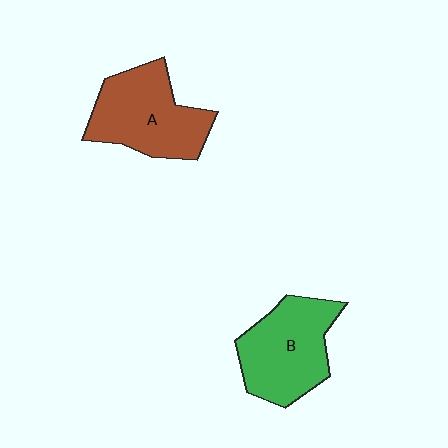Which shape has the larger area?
Shape A (brown).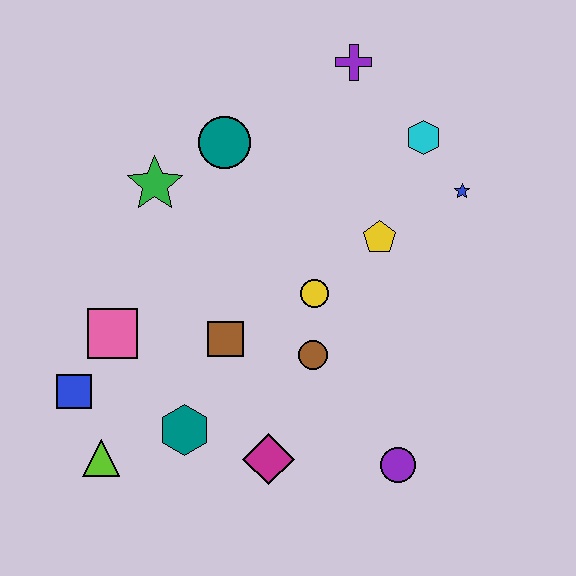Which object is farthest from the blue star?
The lime triangle is farthest from the blue star.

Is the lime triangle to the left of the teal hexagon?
Yes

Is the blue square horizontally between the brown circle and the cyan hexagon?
No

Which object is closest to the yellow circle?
The brown circle is closest to the yellow circle.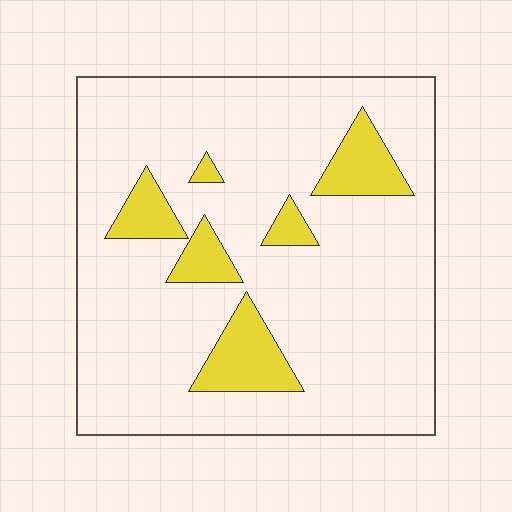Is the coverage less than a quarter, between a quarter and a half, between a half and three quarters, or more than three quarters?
Less than a quarter.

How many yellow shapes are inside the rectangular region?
6.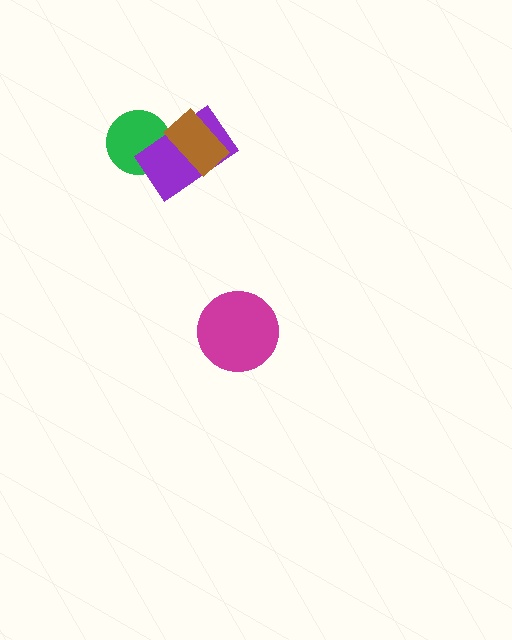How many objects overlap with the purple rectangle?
2 objects overlap with the purple rectangle.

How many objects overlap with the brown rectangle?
1 object overlaps with the brown rectangle.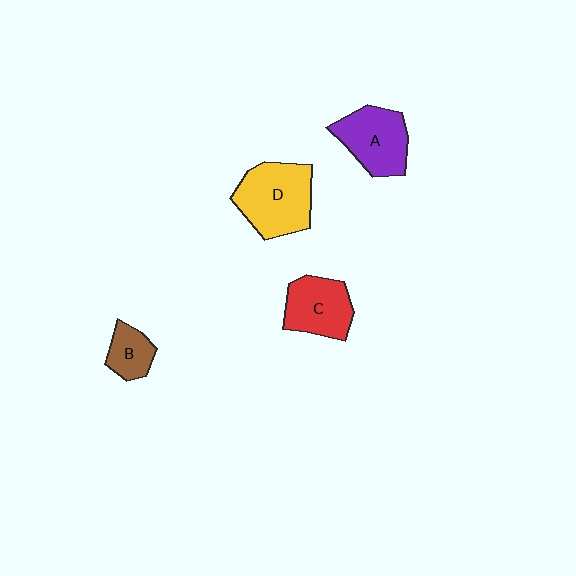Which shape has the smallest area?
Shape B (brown).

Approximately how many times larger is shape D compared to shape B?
Approximately 2.3 times.